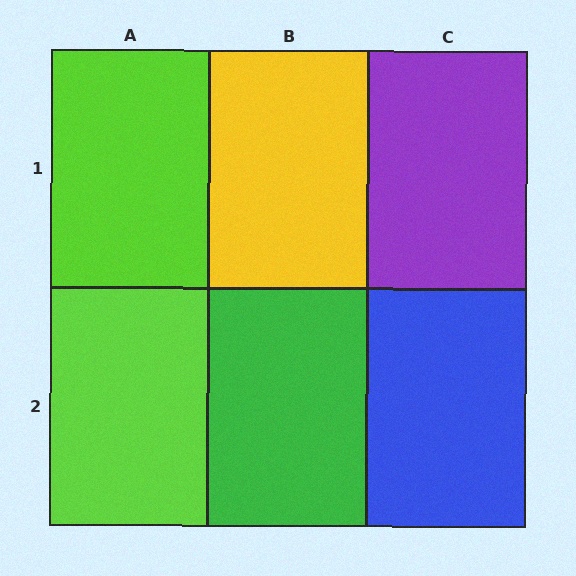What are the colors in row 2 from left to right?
Lime, green, blue.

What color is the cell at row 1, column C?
Purple.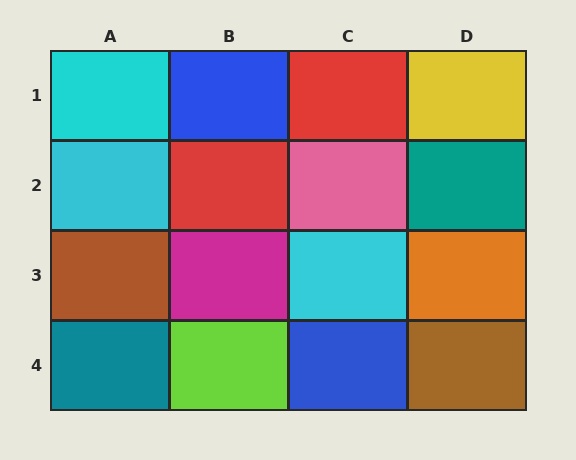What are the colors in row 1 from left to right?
Cyan, blue, red, yellow.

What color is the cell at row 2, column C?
Pink.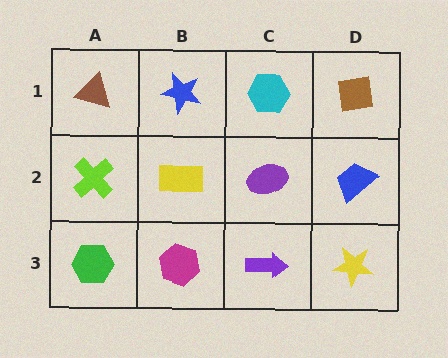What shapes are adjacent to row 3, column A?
A lime cross (row 2, column A), a magenta hexagon (row 3, column B).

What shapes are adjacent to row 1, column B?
A yellow rectangle (row 2, column B), a brown triangle (row 1, column A), a cyan hexagon (row 1, column C).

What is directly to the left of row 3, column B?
A green hexagon.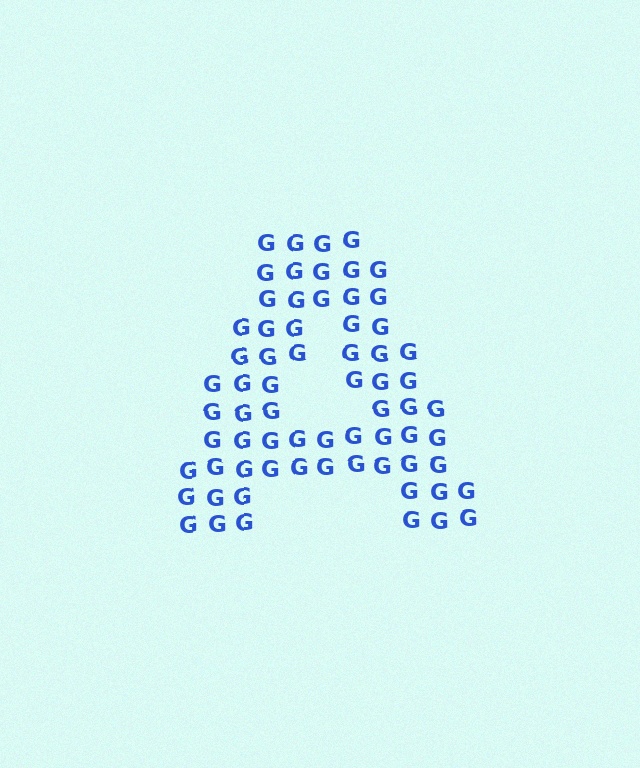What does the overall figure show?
The overall figure shows the letter A.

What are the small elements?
The small elements are letter G's.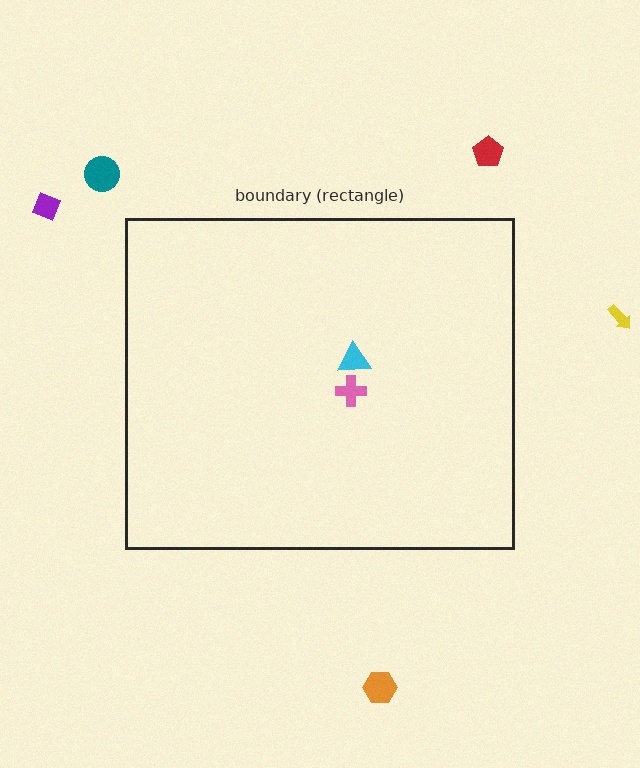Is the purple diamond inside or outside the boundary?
Outside.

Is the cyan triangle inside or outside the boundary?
Inside.